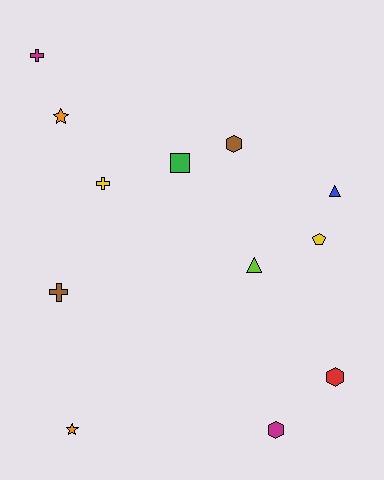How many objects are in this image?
There are 12 objects.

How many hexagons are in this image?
There are 3 hexagons.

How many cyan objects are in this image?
There are no cyan objects.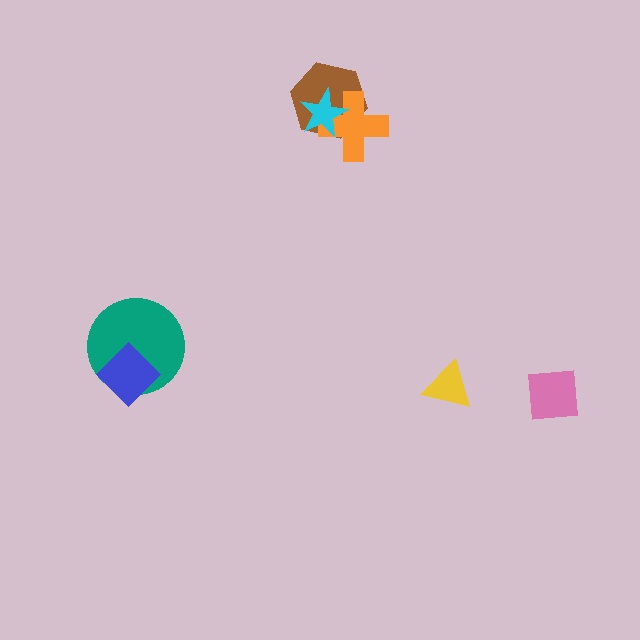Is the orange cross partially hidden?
Yes, it is partially covered by another shape.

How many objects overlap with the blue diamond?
1 object overlaps with the blue diamond.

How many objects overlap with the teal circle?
1 object overlaps with the teal circle.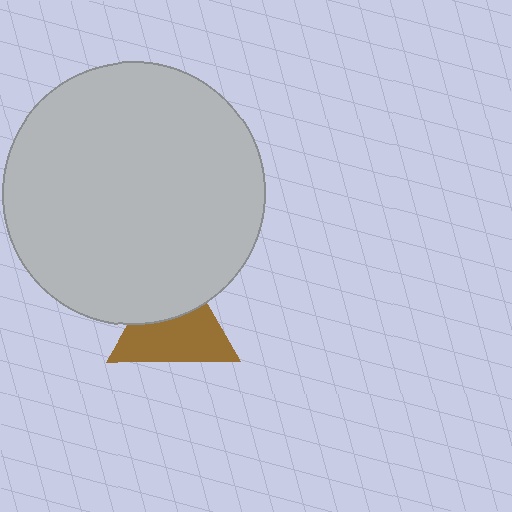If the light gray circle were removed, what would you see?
You would see the complete brown triangle.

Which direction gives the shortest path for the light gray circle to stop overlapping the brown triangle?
Moving up gives the shortest separation.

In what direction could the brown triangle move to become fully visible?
The brown triangle could move down. That would shift it out from behind the light gray circle entirely.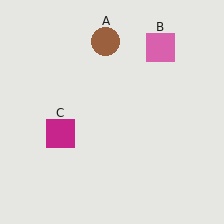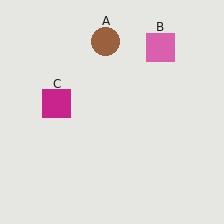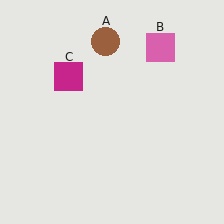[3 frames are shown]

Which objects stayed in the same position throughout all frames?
Brown circle (object A) and pink square (object B) remained stationary.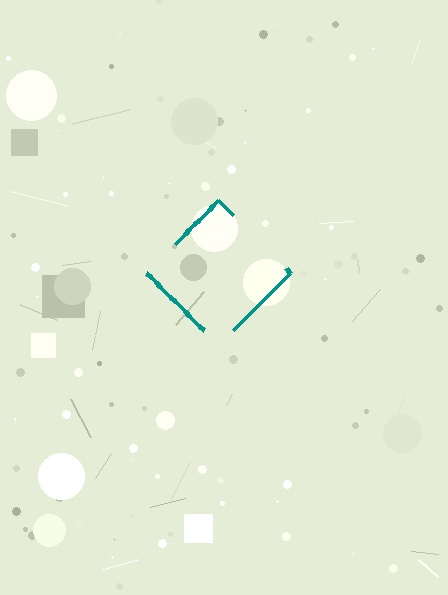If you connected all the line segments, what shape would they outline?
They would outline a diamond.